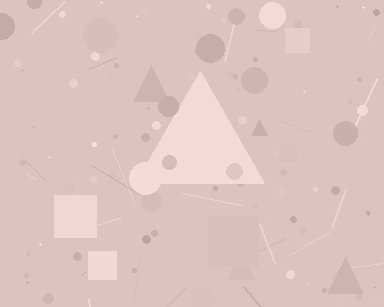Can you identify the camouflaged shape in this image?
The camouflaged shape is a triangle.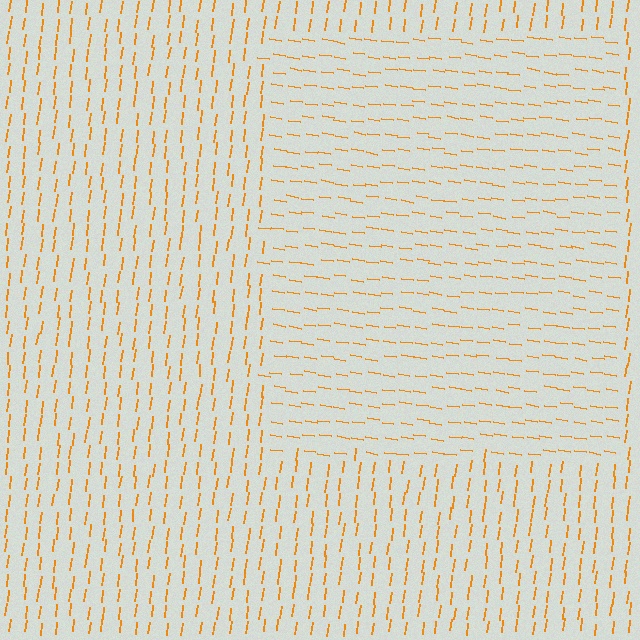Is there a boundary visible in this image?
Yes, there is a texture boundary formed by a change in line orientation.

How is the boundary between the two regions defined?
The boundary is defined purely by a change in line orientation (approximately 89 degrees difference). All lines are the same color and thickness.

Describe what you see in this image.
The image is filled with small orange line segments. A rectangle region in the image has lines oriented differently from the surrounding lines, creating a visible texture boundary.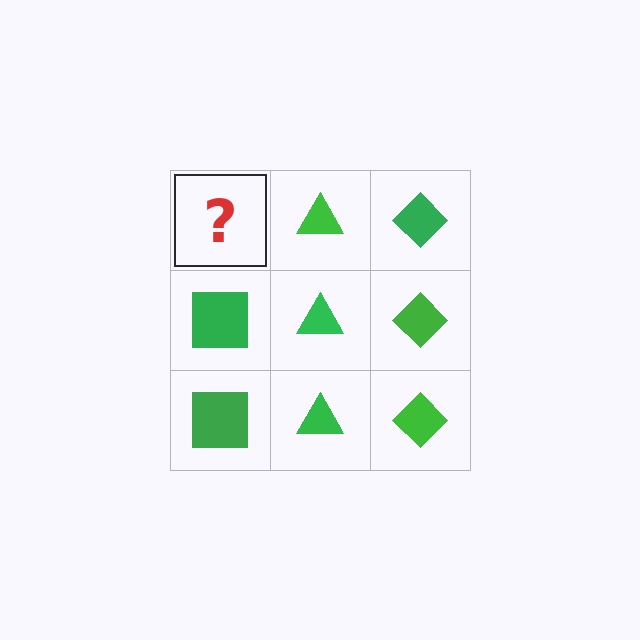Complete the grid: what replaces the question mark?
The question mark should be replaced with a green square.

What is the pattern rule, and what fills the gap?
The rule is that each column has a consistent shape. The gap should be filled with a green square.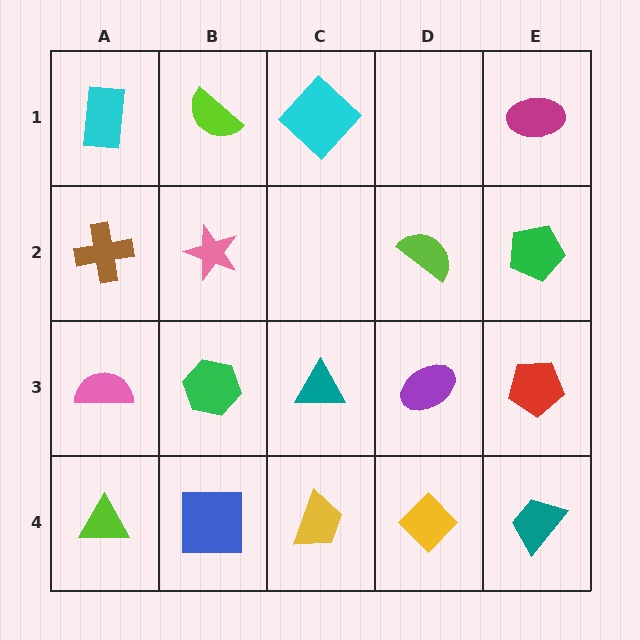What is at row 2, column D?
A lime semicircle.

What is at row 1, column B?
A lime semicircle.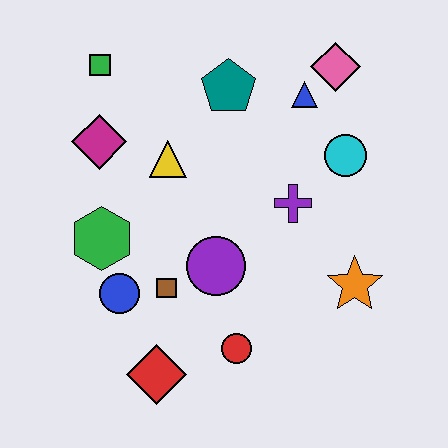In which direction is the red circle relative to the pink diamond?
The red circle is below the pink diamond.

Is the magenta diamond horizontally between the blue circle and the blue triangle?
No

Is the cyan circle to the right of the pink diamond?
Yes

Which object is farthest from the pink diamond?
The red diamond is farthest from the pink diamond.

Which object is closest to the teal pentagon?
The blue triangle is closest to the teal pentagon.